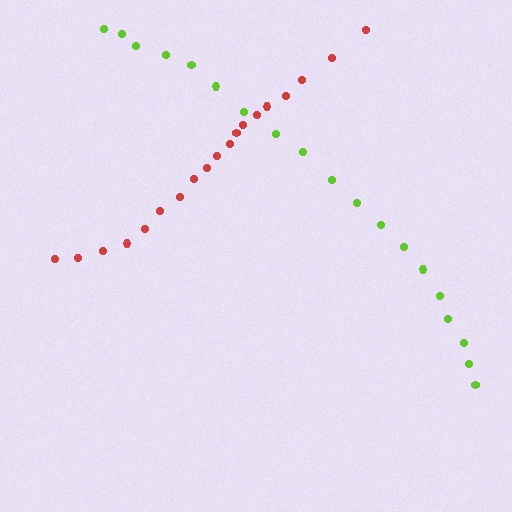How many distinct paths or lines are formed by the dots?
There are 2 distinct paths.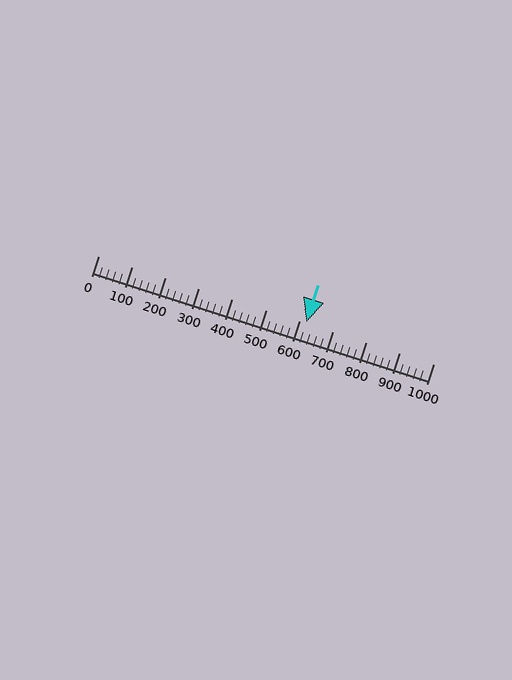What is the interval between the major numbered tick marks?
The major tick marks are spaced 100 units apart.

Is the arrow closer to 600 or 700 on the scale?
The arrow is closer to 600.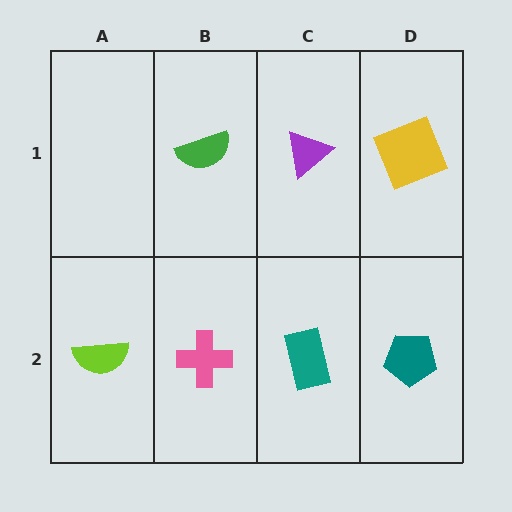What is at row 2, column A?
A lime semicircle.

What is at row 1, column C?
A purple triangle.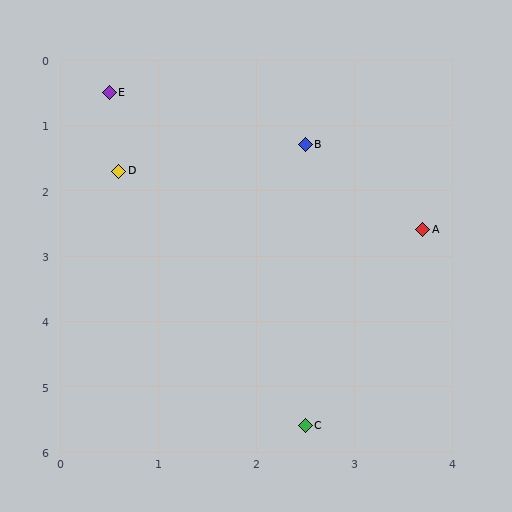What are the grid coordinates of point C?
Point C is at approximately (2.5, 5.6).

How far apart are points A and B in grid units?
Points A and B are about 1.8 grid units apart.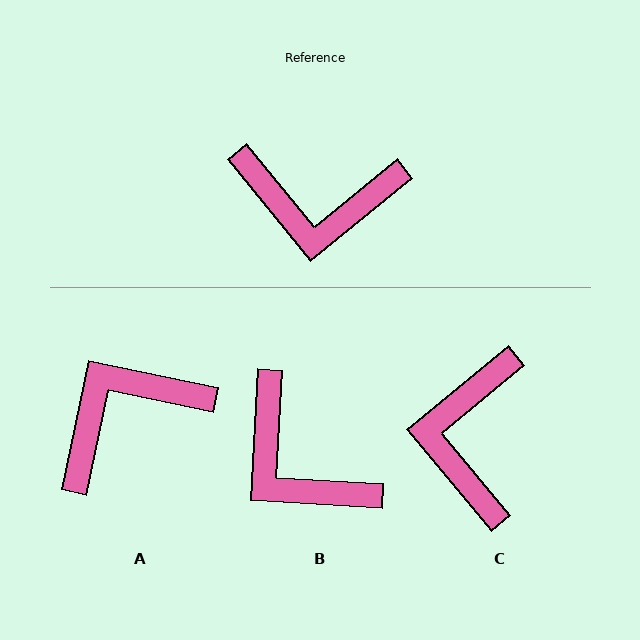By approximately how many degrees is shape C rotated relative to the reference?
Approximately 90 degrees clockwise.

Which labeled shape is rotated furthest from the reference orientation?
A, about 141 degrees away.